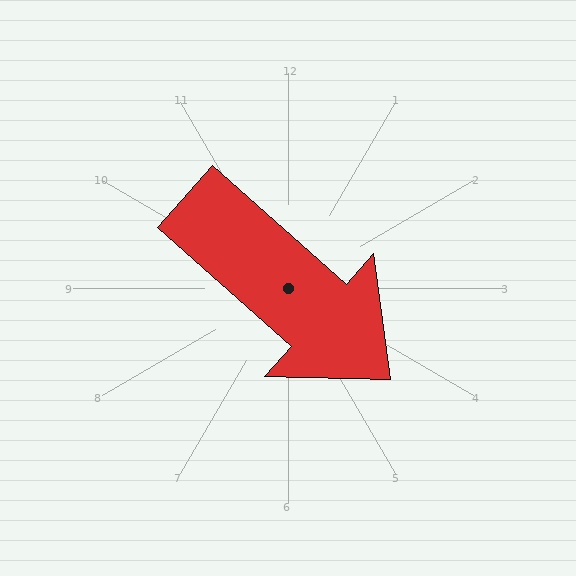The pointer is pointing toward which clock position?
Roughly 4 o'clock.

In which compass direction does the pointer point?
Southeast.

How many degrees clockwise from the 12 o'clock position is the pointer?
Approximately 132 degrees.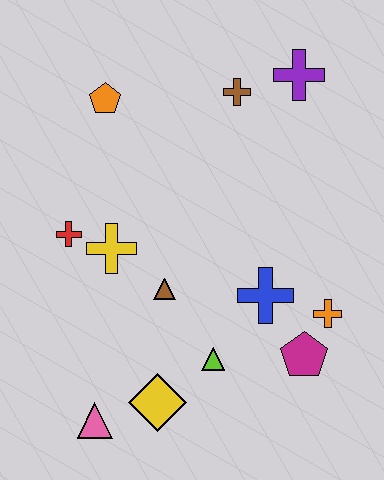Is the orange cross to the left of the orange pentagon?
No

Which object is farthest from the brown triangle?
The purple cross is farthest from the brown triangle.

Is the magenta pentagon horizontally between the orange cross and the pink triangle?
Yes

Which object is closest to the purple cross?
The brown cross is closest to the purple cross.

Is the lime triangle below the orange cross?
Yes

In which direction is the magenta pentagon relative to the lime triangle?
The magenta pentagon is to the right of the lime triangle.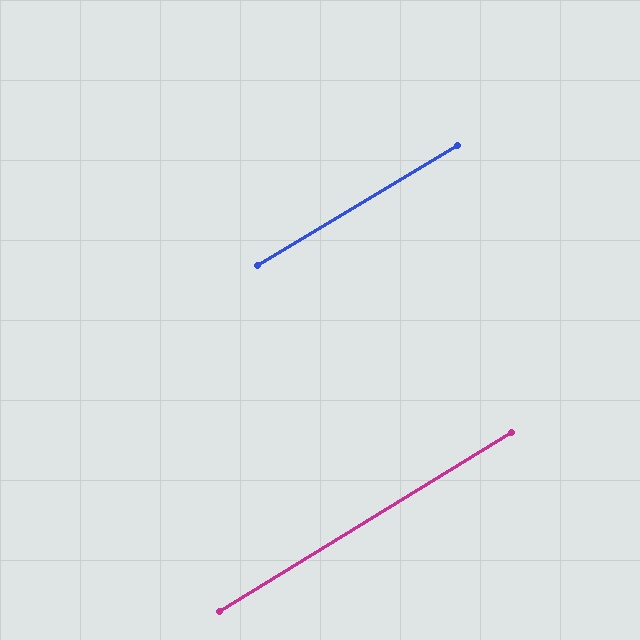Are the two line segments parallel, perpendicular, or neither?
Parallel — their directions differ by only 0.5°.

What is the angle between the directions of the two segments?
Approximately 1 degree.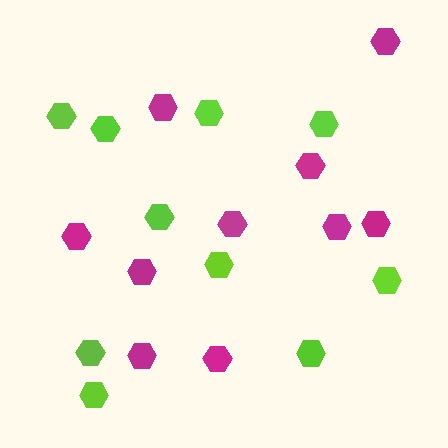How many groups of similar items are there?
There are 2 groups: one group of magenta hexagons (10) and one group of lime hexagons (10).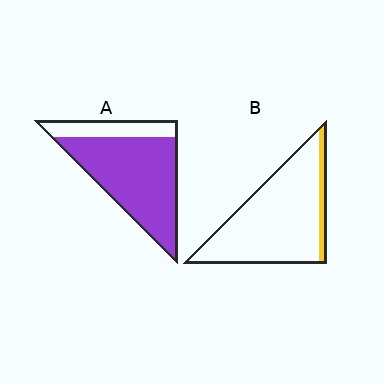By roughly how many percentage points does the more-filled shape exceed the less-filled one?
By roughly 65 percentage points (A over B).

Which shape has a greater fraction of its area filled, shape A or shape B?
Shape A.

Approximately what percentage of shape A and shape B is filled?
A is approximately 80% and B is approximately 10%.